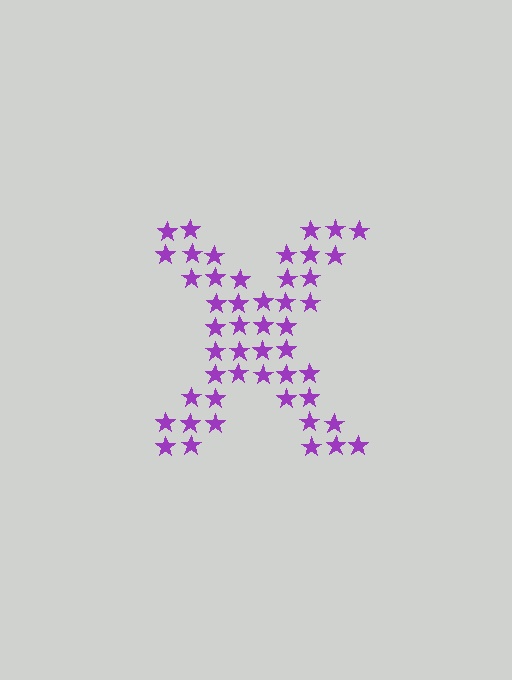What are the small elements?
The small elements are stars.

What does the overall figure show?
The overall figure shows the letter X.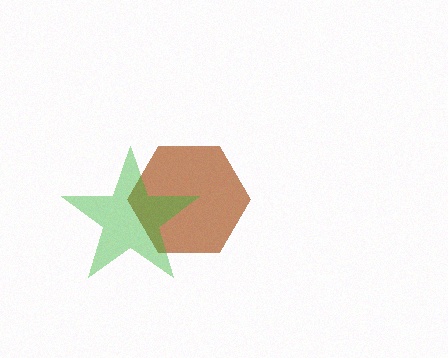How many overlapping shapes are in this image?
There are 2 overlapping shapes in the image.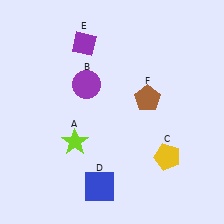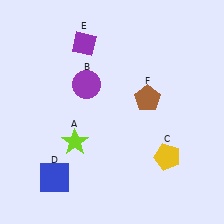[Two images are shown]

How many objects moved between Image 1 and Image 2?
1 object moved between the two images.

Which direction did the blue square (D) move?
The blue square (D) moved left.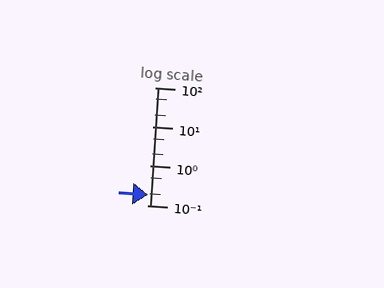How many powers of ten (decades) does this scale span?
The scale spans 3 decades, from 0.1 to 100.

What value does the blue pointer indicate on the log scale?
The pointer indicates approximately 0.18.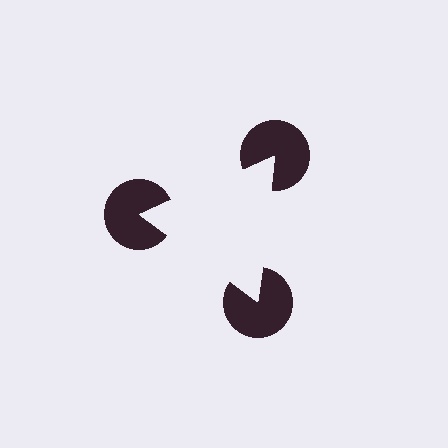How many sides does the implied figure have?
3 sides.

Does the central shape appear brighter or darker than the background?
It typically appears slightly brighter than the background, even though no actual brightness change is drawn.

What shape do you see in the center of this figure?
An illusory triangle — its edges are inferred from the aligned wedge cuts in the pac-man discs, not physically drawn.